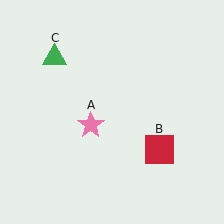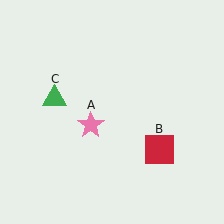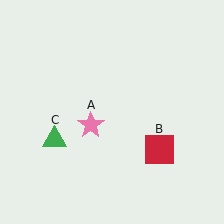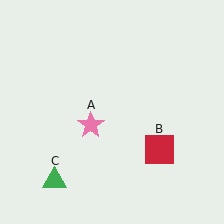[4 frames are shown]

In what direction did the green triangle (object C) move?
The green triangle (object C) moved down.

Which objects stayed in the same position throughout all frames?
Pink star (object A) and red square (object B) remained stationary.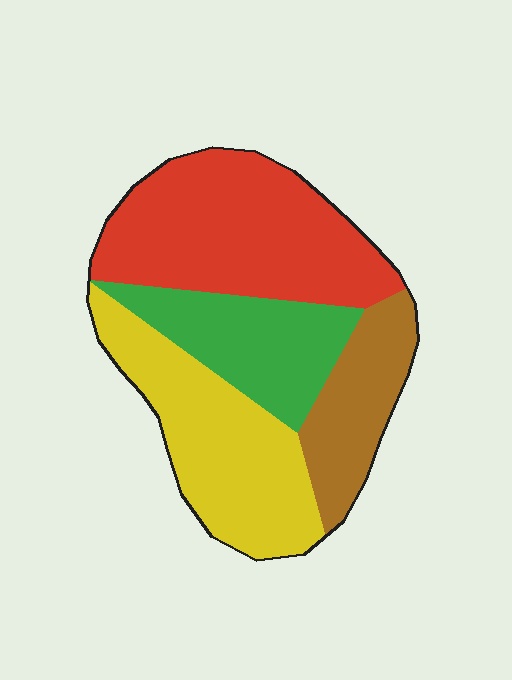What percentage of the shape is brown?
Brown takes up less than a sixth of the shape.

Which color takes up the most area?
Red, at roughly 35%.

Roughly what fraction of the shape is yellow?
Yellow takes up about one quarter (1/4) of the shape.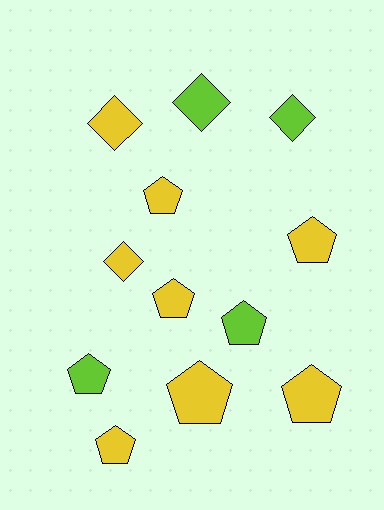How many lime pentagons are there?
There are 2 lime pentagons.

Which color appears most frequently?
Yellow, with 8 objects.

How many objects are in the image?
There are 12 objects.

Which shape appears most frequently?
Pentagon, with 8 objects.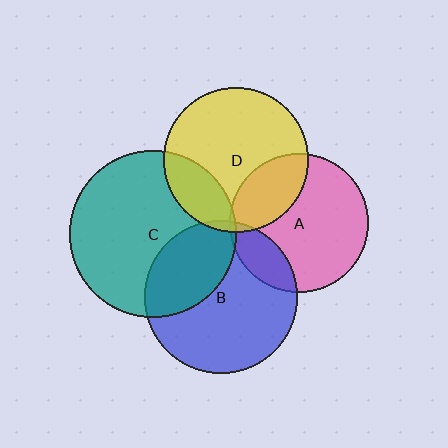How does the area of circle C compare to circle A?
Approximately 1.4 times.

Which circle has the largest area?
Circle C (teal).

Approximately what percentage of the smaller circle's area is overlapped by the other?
Approximately 5%.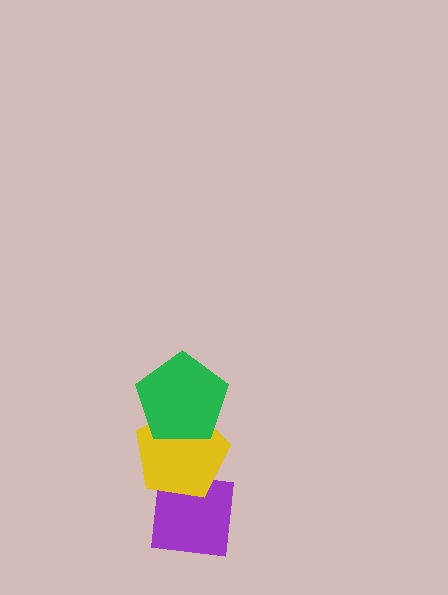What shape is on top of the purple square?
The yellow pentagon is on top of the purple square.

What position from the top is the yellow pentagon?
The yellow pentagon is 2nd from the top.